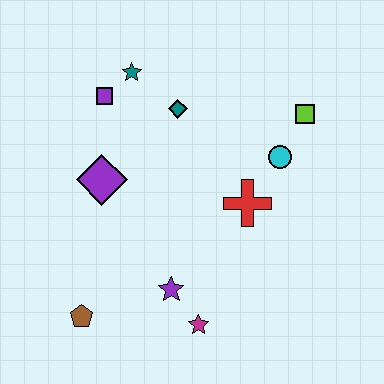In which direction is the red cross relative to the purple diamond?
The red cross is to the right of the purple diamond.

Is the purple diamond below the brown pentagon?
No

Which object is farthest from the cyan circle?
The brown pentagon is farthest from the cyan circle.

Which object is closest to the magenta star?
The purple star is closest to the magenta star.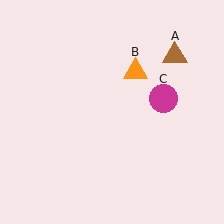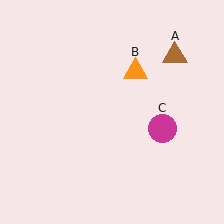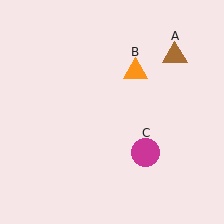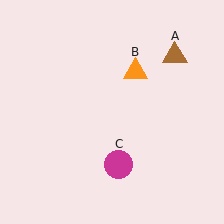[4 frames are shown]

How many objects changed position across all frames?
1 object changed position: magenta circle (object C).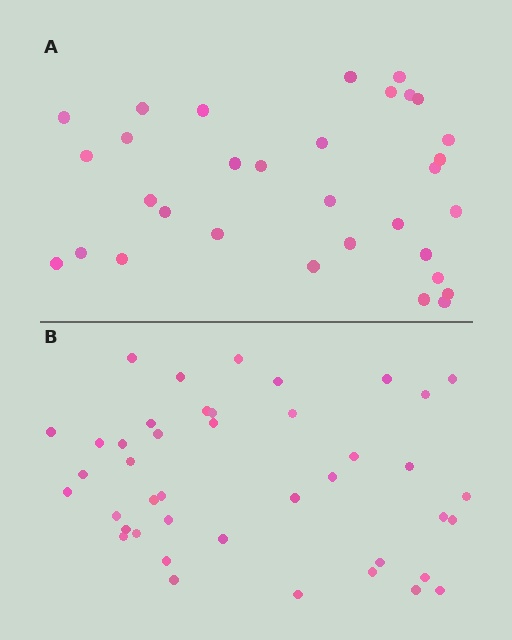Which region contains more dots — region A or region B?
Region B (the bottom region) has more dots.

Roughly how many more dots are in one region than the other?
Region B has roughly 10 or so more dots than region A.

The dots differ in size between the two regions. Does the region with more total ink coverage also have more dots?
No. Region A has more total ink coverage because its dots are larger, but region B actually contains more individual dots. Total area can be misleading — the number of items is what matters here.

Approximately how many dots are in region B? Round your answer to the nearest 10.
About 40 dots. (The exact count is 42, which rounds to 40.)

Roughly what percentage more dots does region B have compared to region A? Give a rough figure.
About 30% more.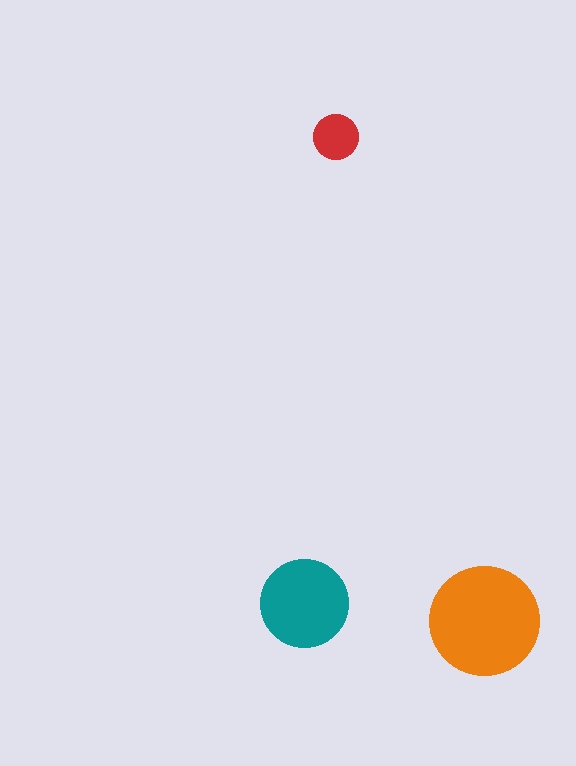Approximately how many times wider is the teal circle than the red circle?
About 2 times wider.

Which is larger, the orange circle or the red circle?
The orange one.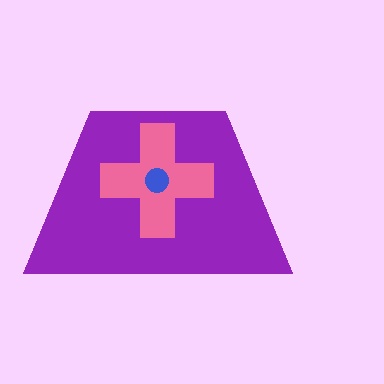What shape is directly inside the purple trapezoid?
The pink cross.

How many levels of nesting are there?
3.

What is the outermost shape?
The purple trapezoid.